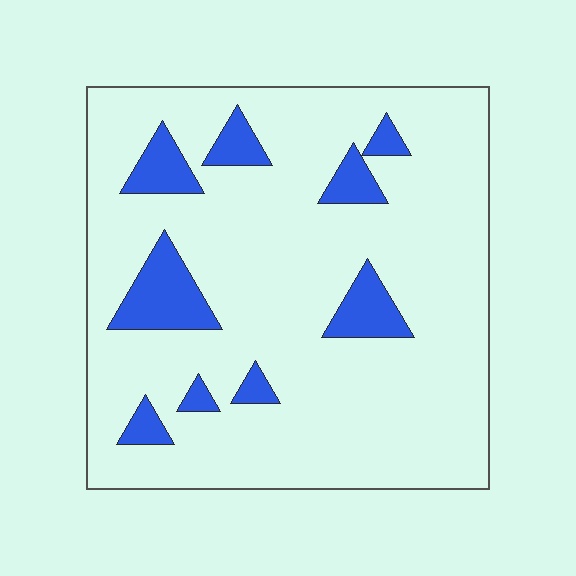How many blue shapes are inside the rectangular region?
9.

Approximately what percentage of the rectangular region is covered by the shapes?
Approximately 15%.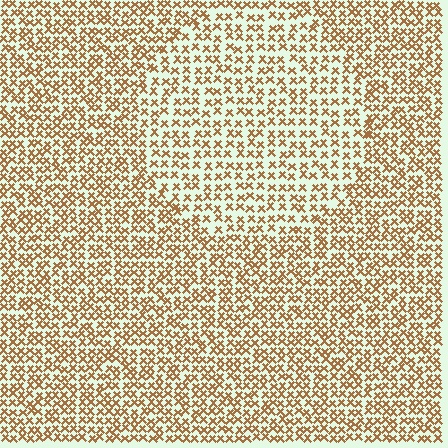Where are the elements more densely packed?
The elements are more densely packed outside the circle boundary.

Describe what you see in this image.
The image contains small brown elements arranged at two different densities. A circle-shaped region is visible where the elements are less densely packed than the surrounding area.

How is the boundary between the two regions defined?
The boundary is defined by a change in element density (approximately 1.5x ratio). All elements are the same color, size, and shape.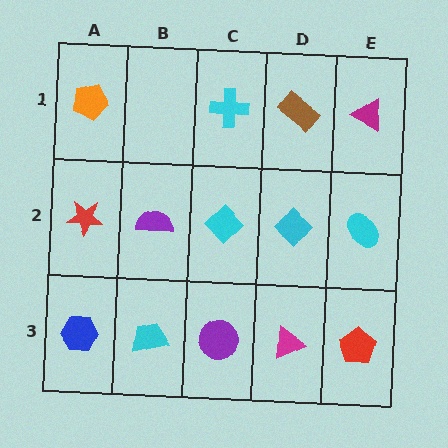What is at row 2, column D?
A cyan diamond.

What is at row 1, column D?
A brown rectangle.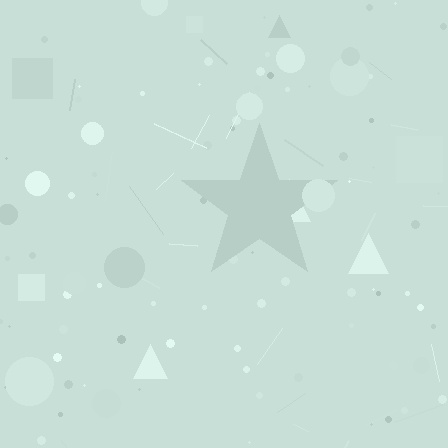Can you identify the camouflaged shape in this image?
The camouflaged shape is a star.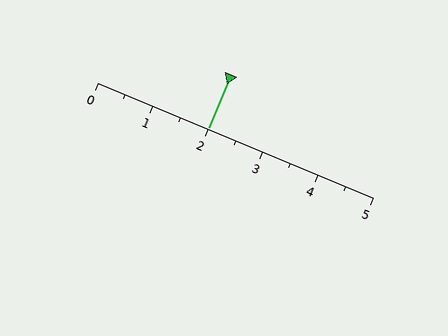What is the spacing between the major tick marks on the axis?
The major ticks are spaced 1 apart.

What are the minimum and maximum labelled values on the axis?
The axis runs from 0 to 5.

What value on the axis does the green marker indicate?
The marker indicates approximately 2.